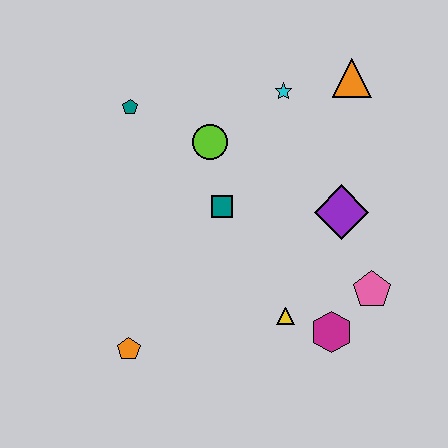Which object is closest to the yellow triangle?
The magenta hexagon is closest to the yellow triangle.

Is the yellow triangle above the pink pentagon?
No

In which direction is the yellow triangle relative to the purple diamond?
The yellow triangle is below the purple diamond.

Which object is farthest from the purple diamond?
The orange pentagon is farthest from the purple diamond.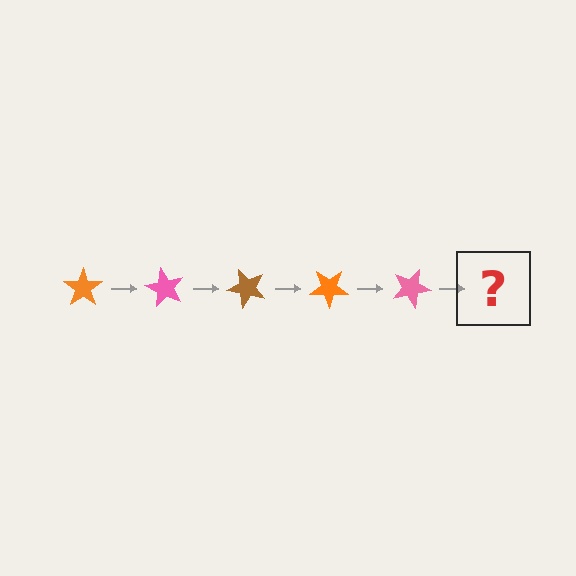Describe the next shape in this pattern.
It should be a brown star, rotated 300 degrees from the start.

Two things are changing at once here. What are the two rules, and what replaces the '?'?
The two rules are that it rotates 60 degrees each step and the color cycles through orange, pink, and brown. The '?' should be a brown star, rotated 300 degrees from the start.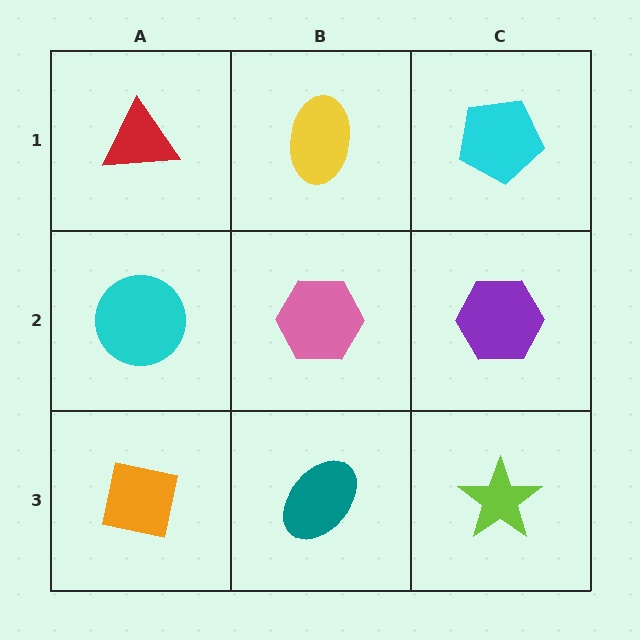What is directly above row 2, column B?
A yellow ellipse.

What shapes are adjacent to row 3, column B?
A pink hexagon (row 2, column B), an orange square (row 3, column A), a lime star (row 3, column C).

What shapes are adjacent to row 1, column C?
A purple hexagon (row 2, column C), a yellow ellipse (row 1, column B).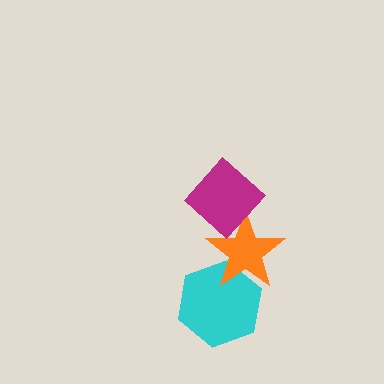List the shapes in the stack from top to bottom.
From top to bottom: the magenta diamond, the orange star, the cyan hexagon.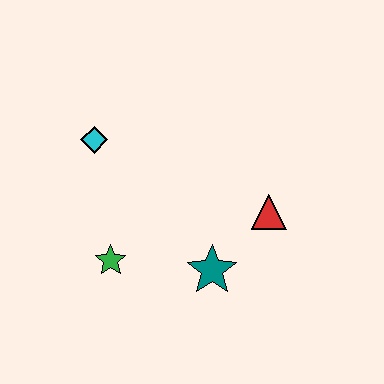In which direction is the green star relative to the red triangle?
The green star is to the left of the red triangle.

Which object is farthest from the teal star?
The cyan diamond is farthest from the teal star.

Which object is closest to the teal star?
The red triangle is closest to the teal star.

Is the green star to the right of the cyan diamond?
Yes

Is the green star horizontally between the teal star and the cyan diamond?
Yes